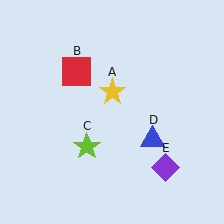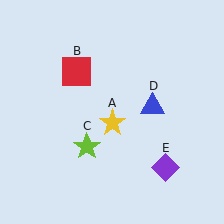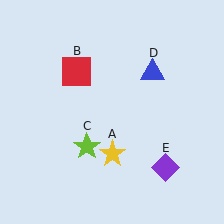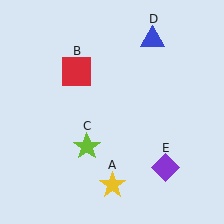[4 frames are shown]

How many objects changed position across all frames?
2 objects changed position: yellow star (object A), blue triangle (object D).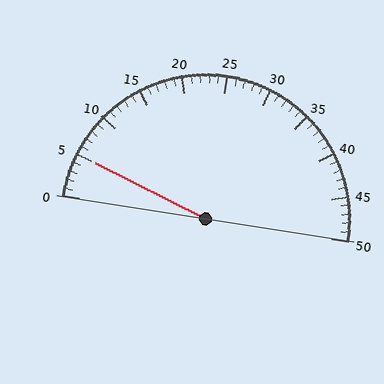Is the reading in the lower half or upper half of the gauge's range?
The reading is in the lower half of the range (0 to 50).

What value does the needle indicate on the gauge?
The needle indicates approximately 5.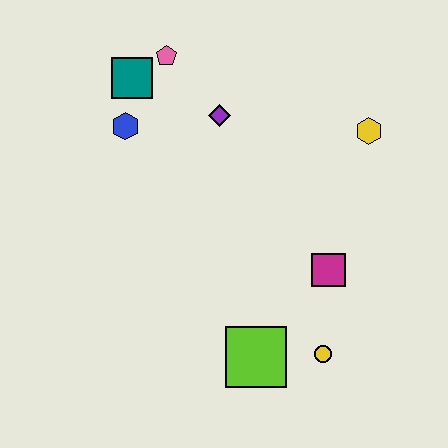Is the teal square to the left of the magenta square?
Yes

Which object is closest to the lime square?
The yellow circle is closest to the lime square.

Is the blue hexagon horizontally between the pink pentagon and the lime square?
No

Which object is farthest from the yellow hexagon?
The lime square is farthest from the yellow hexagon.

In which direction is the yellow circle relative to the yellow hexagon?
The yellow circle is below the yellow hexagon.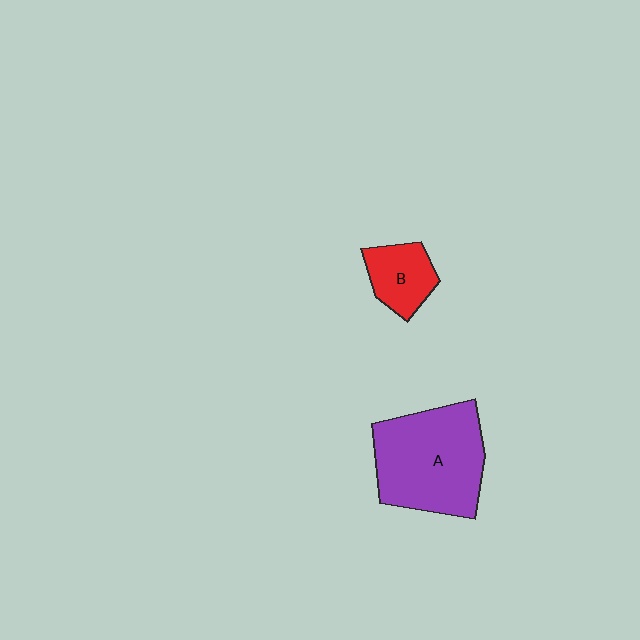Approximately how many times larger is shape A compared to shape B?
Approximately 2.6 times.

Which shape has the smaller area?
Shape B (red).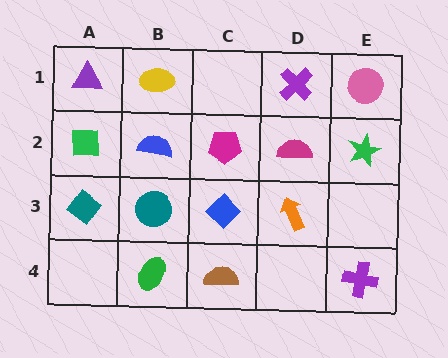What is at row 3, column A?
A teal diamond.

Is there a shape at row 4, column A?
No, that cell is empty.